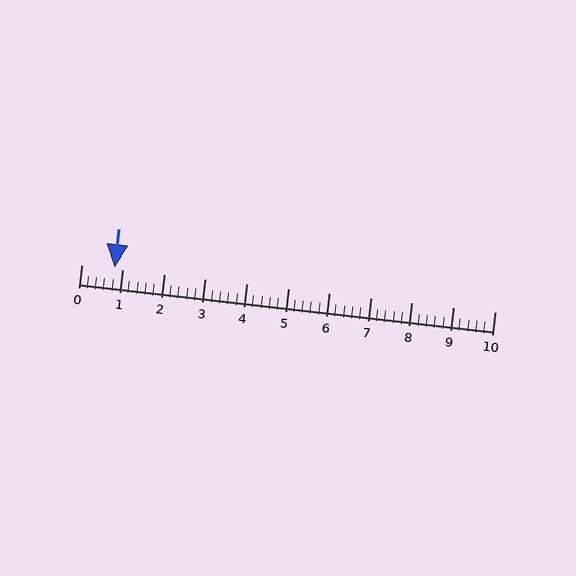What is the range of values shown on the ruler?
The ruler shows values from 0 to 10.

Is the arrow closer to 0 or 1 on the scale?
The arrow is closer to 1.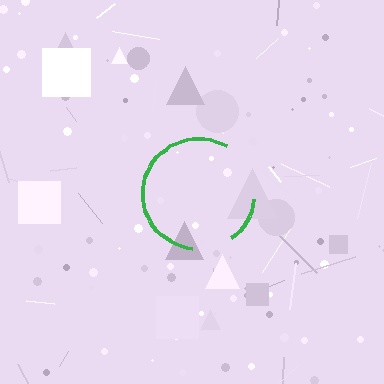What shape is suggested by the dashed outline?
The dashed outline suggests a circle.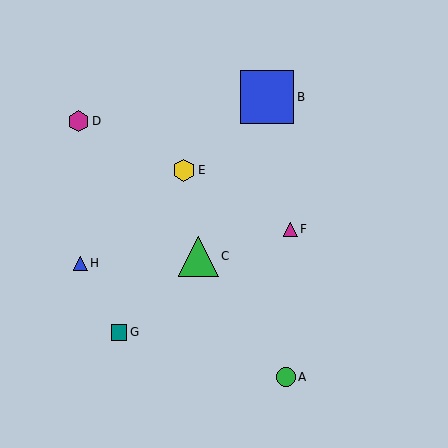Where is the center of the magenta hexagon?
The center of the magenta hexagon is at (78, 121).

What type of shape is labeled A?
Shape A is a green circle.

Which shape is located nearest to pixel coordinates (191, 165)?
The yellow hexagon (labeled E) at (184, 170) is nearest to that location.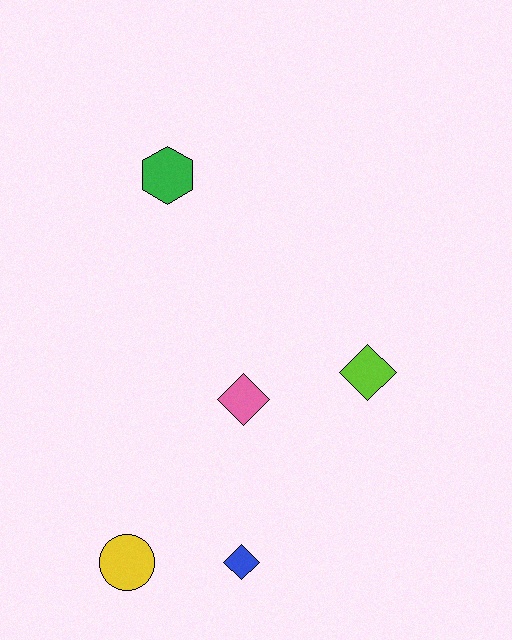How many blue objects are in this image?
There is 1 blue object.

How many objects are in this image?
There are 5 objects.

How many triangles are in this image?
There are no triangles.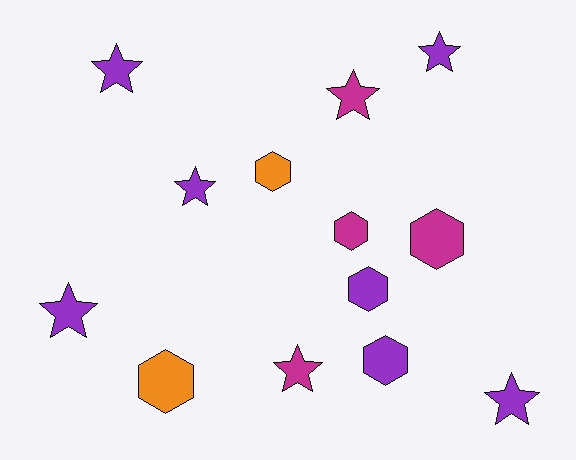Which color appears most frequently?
Purple, with 7 objects.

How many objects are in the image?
There are 13 objects.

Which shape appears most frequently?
Star, with 7 objects.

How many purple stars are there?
There are 5 purple stars.